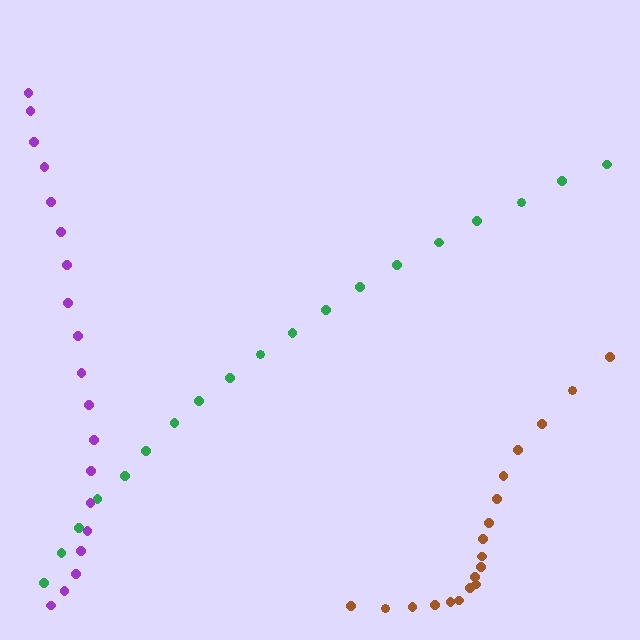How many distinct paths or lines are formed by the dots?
There are 3 distinct paths.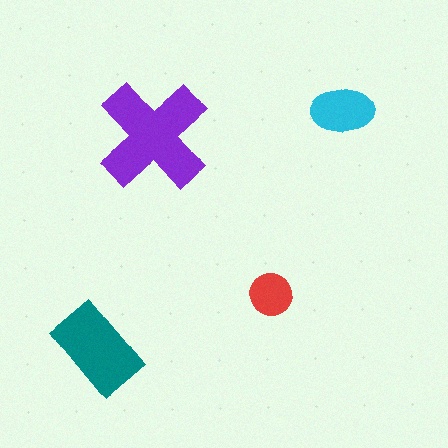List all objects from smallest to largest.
The red circle, the cyan ellipse, the teal rectangle, the purple cross.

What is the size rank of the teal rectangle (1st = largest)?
2nd.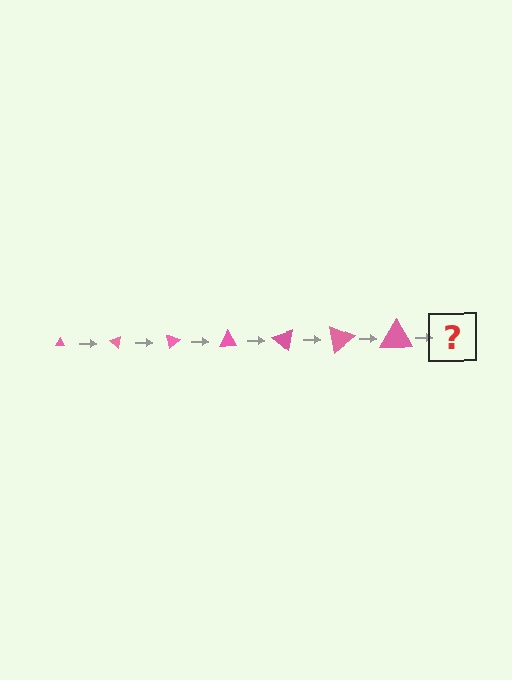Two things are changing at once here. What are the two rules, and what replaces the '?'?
The two rules are that the triangle grows larger each step and it rotates 40 degrees each step. The '?' should be a triangle, larger than the previous one and rotated 280 degrees from the start.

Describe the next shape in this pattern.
It should be a triangle, larger than the previous one and rotated 280 degrees from the start.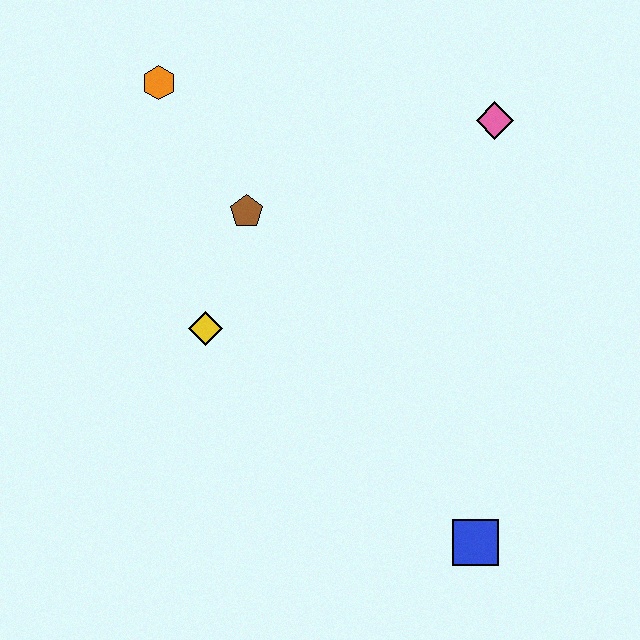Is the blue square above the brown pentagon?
No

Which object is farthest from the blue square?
The orange hexagon is farthest from the blue square.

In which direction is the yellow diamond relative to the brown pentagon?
The yellow diamond is below the brown pentagon.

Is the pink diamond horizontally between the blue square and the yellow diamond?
No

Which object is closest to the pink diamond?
The brown pentagon is closest to the pink diamond.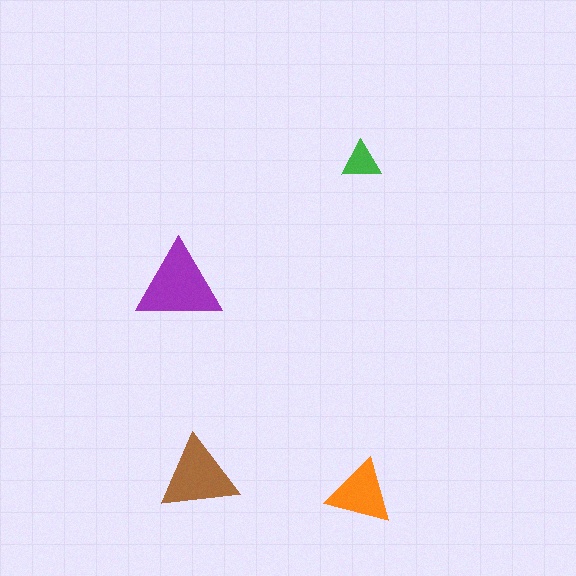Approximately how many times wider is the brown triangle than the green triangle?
About 2 times wider.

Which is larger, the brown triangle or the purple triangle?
The purple one.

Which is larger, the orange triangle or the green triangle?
The orange one.